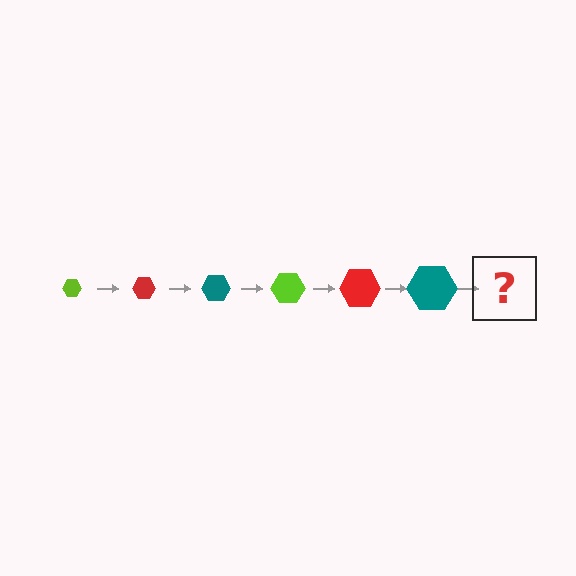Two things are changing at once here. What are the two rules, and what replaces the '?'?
The two rules are that the hexagon grows larger each step and the color cycles through lime, red, and teal. The '?' should be a lime hexagon, larger than the previous one.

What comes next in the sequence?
The next element should be a lime hexagon, larger than the previous one.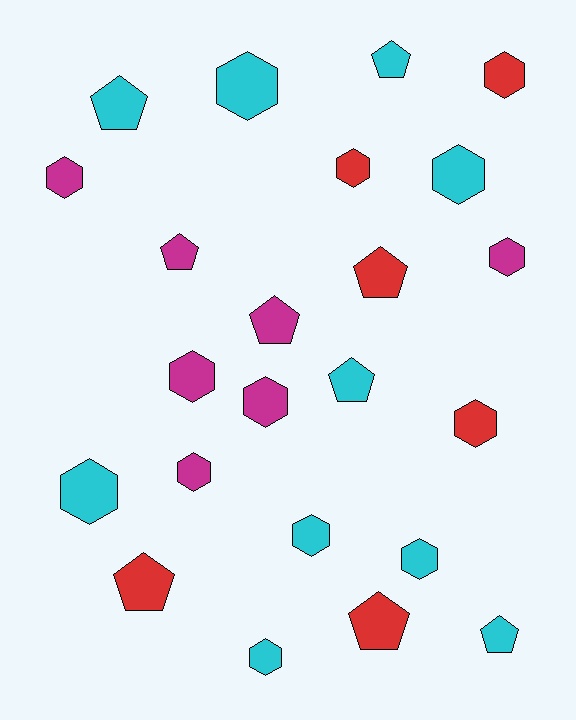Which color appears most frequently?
Cyan, with 10 objects.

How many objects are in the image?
There are 23 objects.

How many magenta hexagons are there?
There are 5 magenta hexagons.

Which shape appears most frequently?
Hexagon, with 14 objects.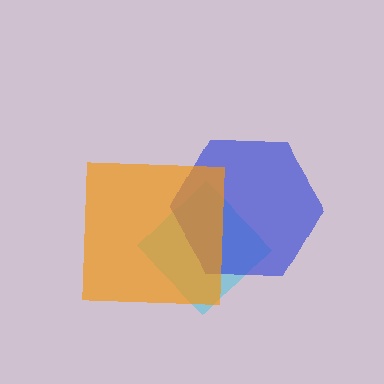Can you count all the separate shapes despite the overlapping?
Yes, there are 3 separate shapes.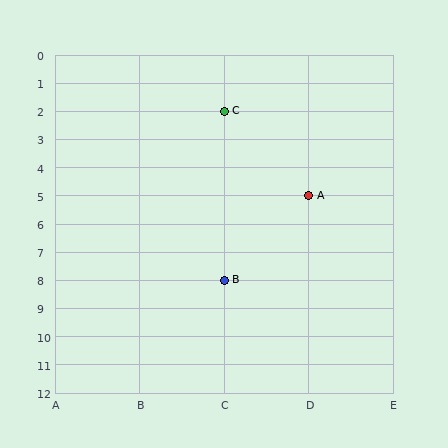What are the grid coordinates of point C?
Point C is at grid coordinates (C, 2).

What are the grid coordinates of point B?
Point B is at grid coordinates (C, 8).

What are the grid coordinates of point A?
Point A is at grid coordinates (D, 5).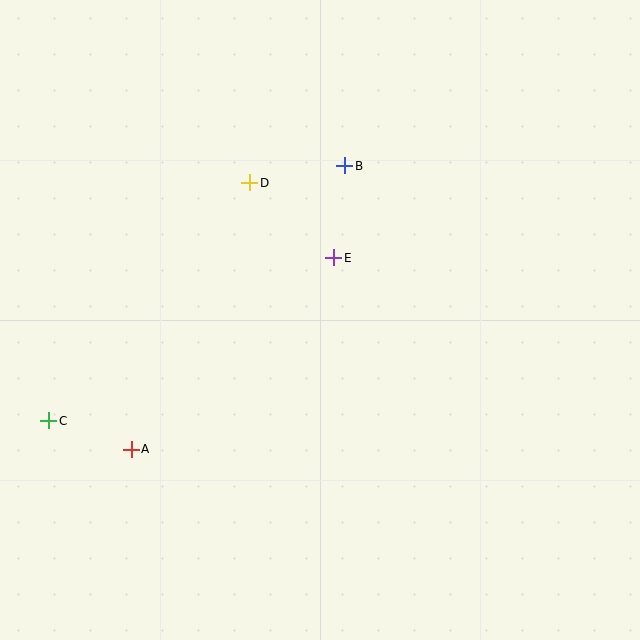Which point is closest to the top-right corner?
Point B is closest to the top-right corner.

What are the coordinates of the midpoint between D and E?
The midpoint between D and E is at (292, 220).